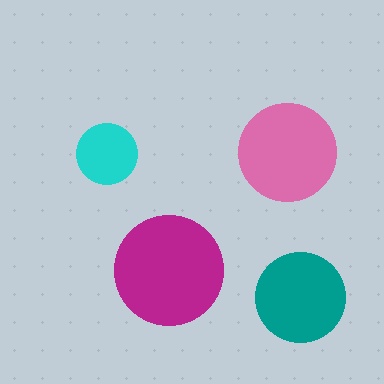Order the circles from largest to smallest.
the magenta one, the pink one, the teal one, the cyan one.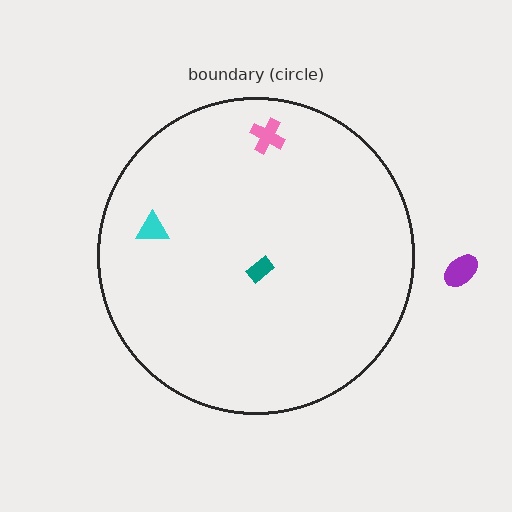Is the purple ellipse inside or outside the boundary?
Outside.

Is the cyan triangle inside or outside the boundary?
Inside.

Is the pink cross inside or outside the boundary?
Inside.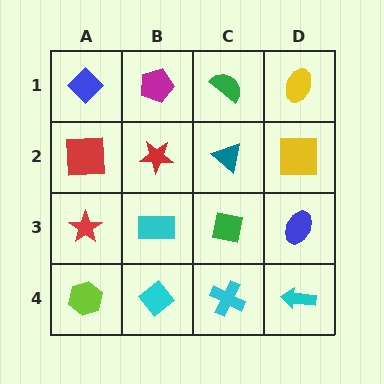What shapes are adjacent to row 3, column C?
A teal triangle (row 2, column C), a cyan cross (row 4, column C), a cyan rectangle (row 3, column B), a blue ellipse (row 3, column D).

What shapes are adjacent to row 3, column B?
A red star (row 2, column B), a cyan diamond (row 4, column B), a red star (row 3, column A), a green square (row 3, column C).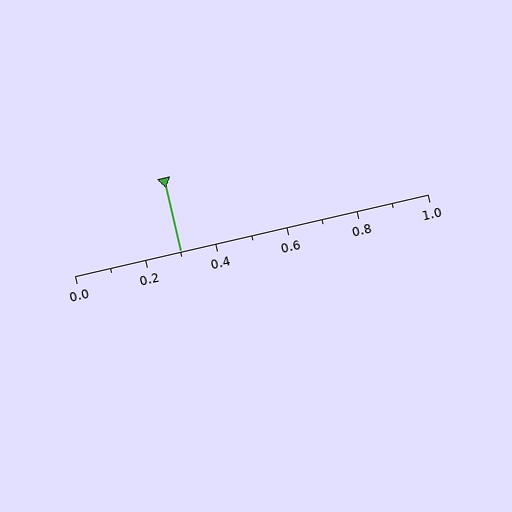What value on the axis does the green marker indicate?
The marker indicates approximately 0.3.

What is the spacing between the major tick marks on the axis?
The major ticks are spaced 0.2 apart.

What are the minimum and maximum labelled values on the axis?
The axis runs from 0.0 to 1.0.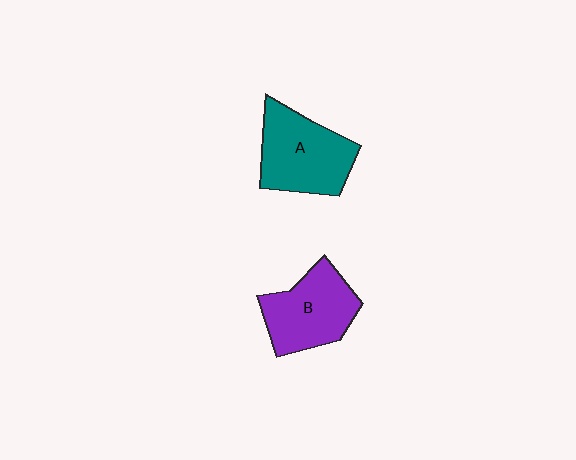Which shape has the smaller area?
Shape B (purple).